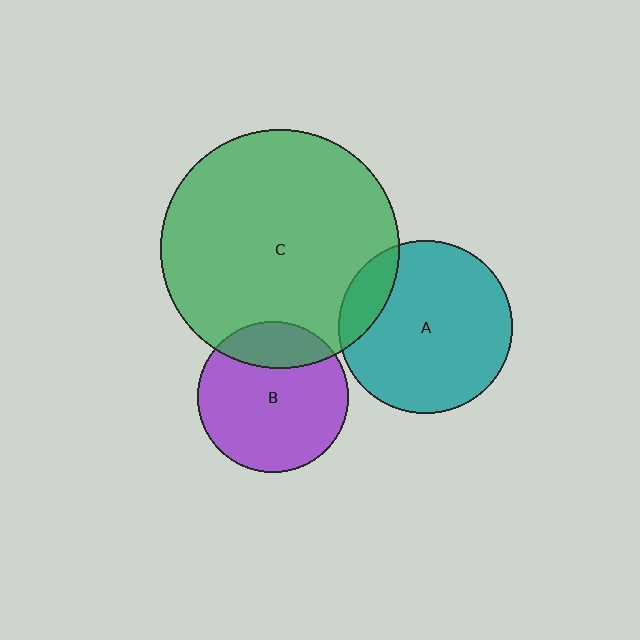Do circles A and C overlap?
Yes.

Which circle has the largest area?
Circle C (green).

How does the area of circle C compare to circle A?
Approximately 1.9 times.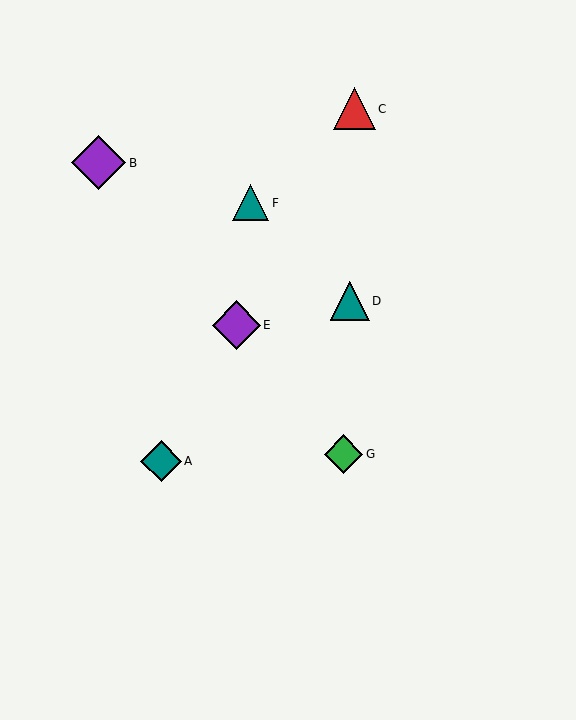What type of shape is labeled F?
Shape F is a teal triangle.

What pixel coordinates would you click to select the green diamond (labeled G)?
Click at (344, 454) to select the green diamond G.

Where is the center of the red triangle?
The center of the red triangle is at (354, 109).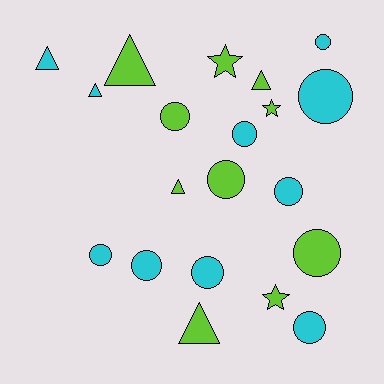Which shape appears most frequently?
Circle, with 11 objects.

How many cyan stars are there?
There are no cyan stars.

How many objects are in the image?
There are 20 objects.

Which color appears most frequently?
Lime, with 10 objects.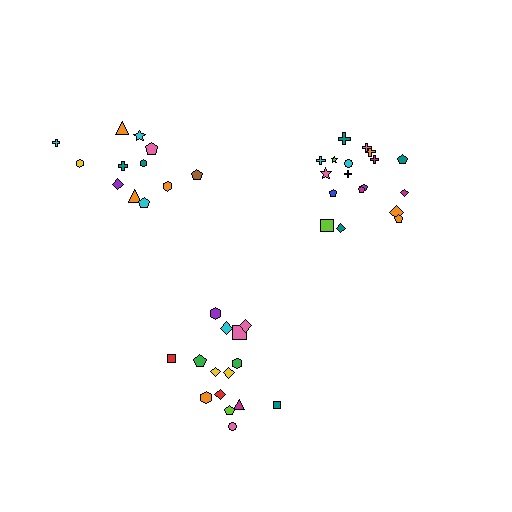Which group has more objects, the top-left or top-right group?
The top-right group.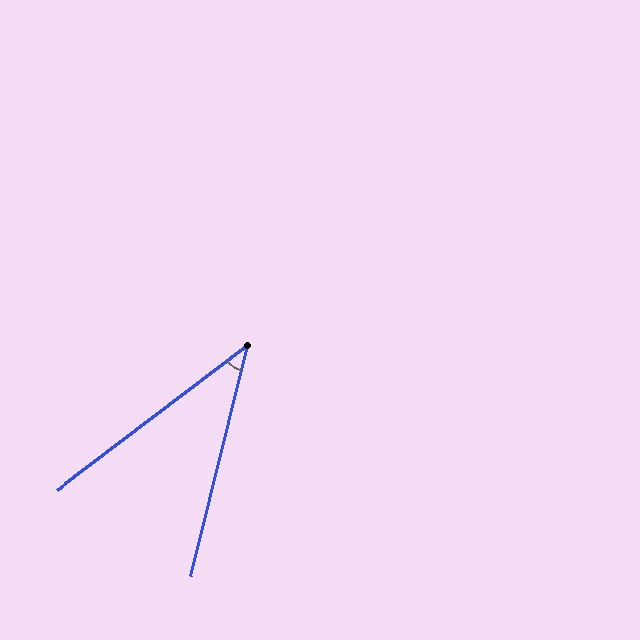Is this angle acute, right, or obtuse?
It is acute.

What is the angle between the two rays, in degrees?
Approximately 39 degrees.